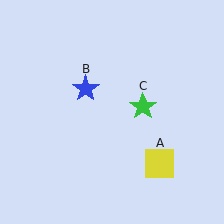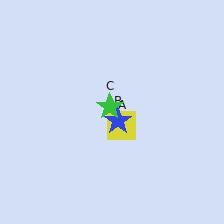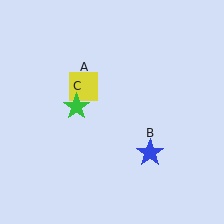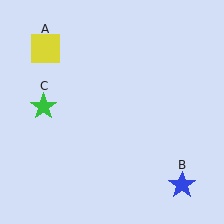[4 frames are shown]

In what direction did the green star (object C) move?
The green star (object C) moved left.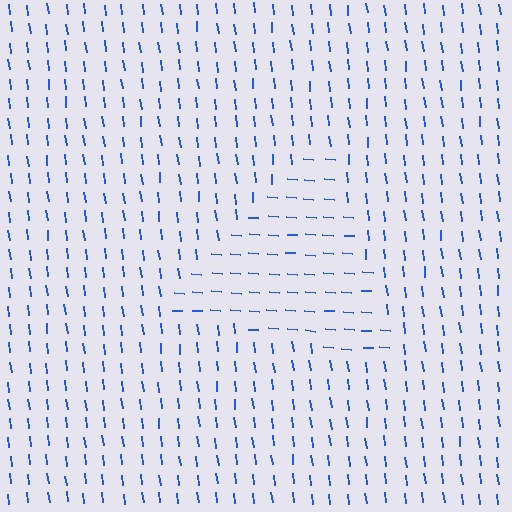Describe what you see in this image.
The image is filled with small blue line segments. A triangle region in the image has lines oriented differently from the surrounding lines, creating a visible texture boundary.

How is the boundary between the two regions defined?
The boundary is defined purely by a change in line orientation (approximately 78 degrees difference). All lines are the same color and thickness.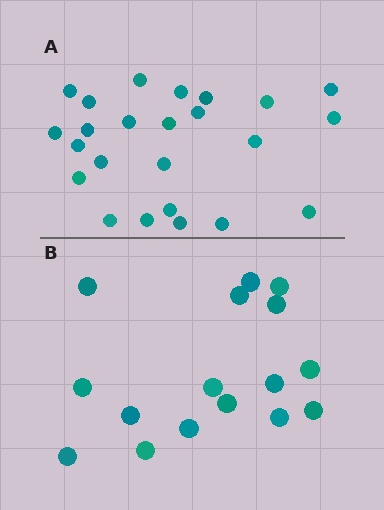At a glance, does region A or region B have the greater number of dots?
Region A (the top region) has more dots.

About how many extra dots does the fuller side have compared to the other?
Region A has roughly 8 or so more dots than region B.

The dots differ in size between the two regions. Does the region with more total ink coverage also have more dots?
No. Region B has more total ink coverage because its dots are larger, but region A actually contains more individual dots. Total area can be misleading — the number of items is what matters here.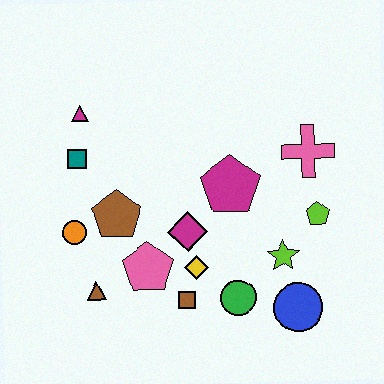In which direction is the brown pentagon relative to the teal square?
The brown pentagon is below the teal square.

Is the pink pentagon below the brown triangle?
No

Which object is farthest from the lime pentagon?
The magenta triangle is farthest from the lime pentagon.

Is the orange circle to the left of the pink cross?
Yes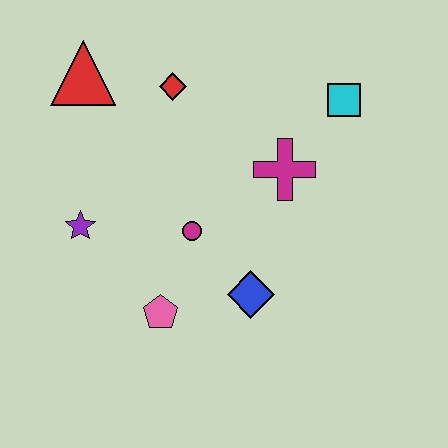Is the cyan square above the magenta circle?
Yes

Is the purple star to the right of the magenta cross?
No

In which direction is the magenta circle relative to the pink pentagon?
The magenta circle is above the pink pentagon.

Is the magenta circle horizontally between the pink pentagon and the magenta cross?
Yes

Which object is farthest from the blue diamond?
The red triangle is farthest from the blue diamond.